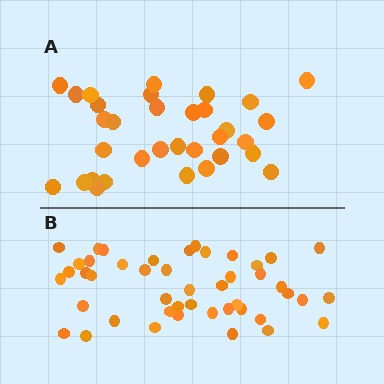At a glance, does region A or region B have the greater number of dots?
Region B (the bottom region) has more dots.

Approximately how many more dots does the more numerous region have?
Region B has approximately 15 more dots than region A.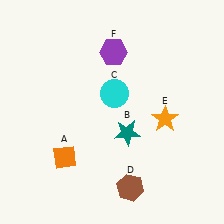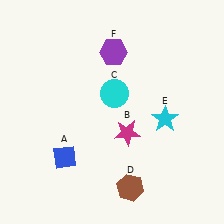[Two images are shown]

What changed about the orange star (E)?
In Image 1, E is orange. In Image 2, it changed to cyan.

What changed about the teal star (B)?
In Image 1, B is teal. In Image 2, it changed to magenta.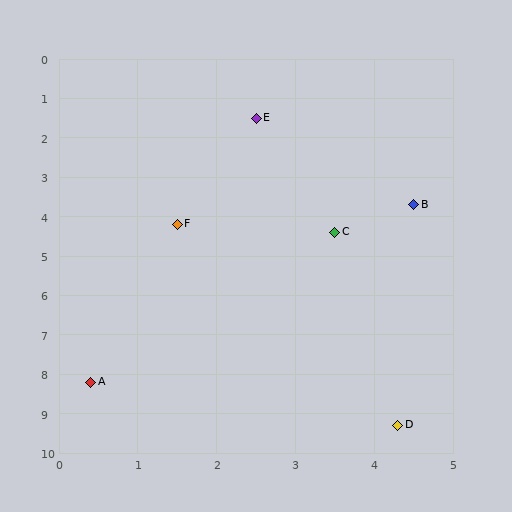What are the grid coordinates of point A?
Point A is at approximately (0.4, 8.2).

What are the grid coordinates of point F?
Point F is at approximately (1.5, 4.2).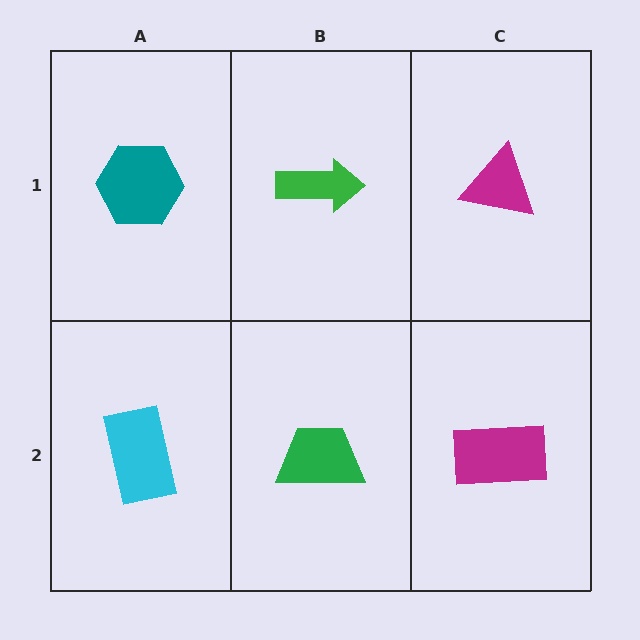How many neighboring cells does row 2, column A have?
2.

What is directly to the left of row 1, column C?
A green arrow.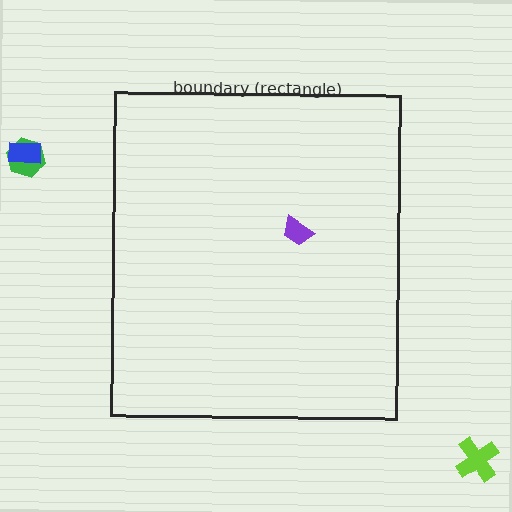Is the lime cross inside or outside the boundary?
Outside.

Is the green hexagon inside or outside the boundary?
Outside.